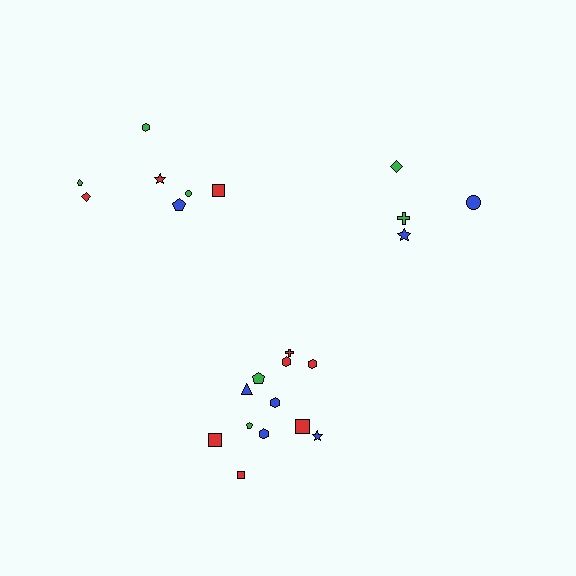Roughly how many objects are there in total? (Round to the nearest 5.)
Roughly 25 objects in total.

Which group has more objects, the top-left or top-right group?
The top-left group.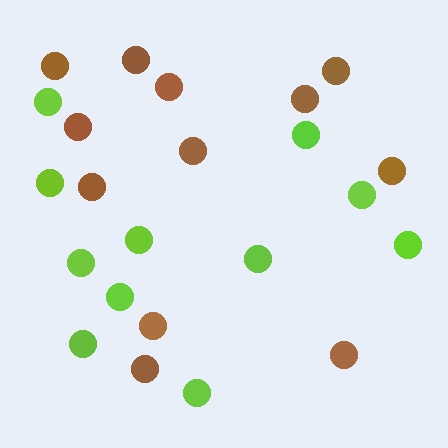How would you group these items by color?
There are 2 groups: one group of lime circles (11) and one group of brown circles (12).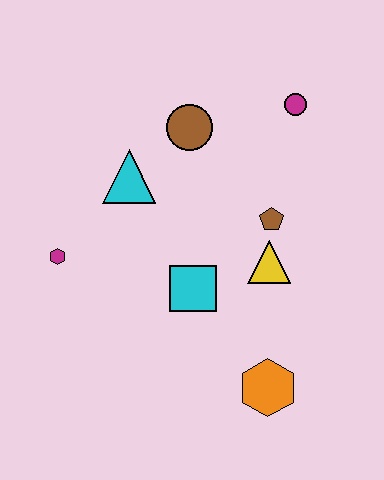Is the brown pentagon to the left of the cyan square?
No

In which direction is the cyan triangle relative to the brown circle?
The cyan triangle is to the left of the brown circle.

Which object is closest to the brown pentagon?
The yellow triangle is closest to the brown pentagon.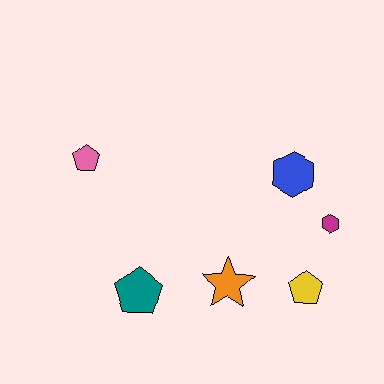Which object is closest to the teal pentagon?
The orange star is closest to the teal pentagon.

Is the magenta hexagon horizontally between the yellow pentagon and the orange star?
No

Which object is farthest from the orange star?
The pink pentagon is farthest from the orange star.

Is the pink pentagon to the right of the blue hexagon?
No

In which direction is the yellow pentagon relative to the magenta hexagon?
The yellow pentagon is below the magenta hexagon.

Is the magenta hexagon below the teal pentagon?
No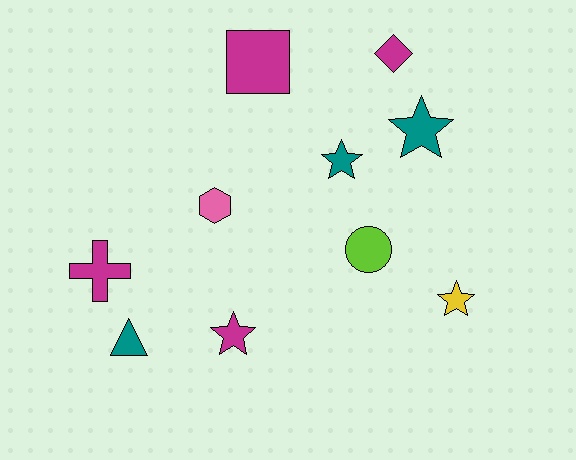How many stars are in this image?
There are 4 stars.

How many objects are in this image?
There are 10 objects.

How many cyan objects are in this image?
There are no cyan objects.